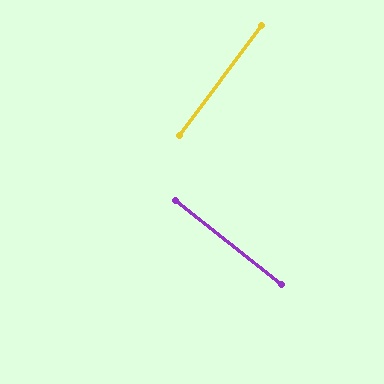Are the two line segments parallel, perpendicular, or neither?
Perpendicular — they meet at approximately 88°.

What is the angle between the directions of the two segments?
Approximately 88 degrees.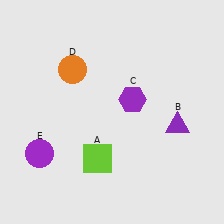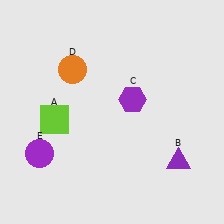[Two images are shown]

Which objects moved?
The objects that moved are: the lime square (A), the purple triangle (B).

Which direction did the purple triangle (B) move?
The purple triangle (B) moved down.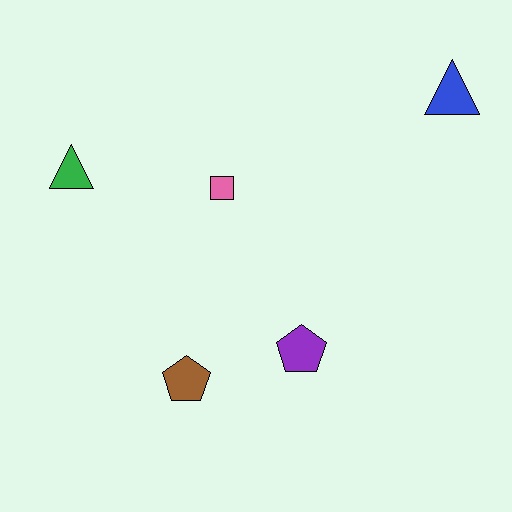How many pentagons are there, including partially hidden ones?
There are 2 pentagons.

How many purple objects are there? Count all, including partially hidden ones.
There is 1 purple object.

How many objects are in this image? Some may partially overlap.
There are 5 objects.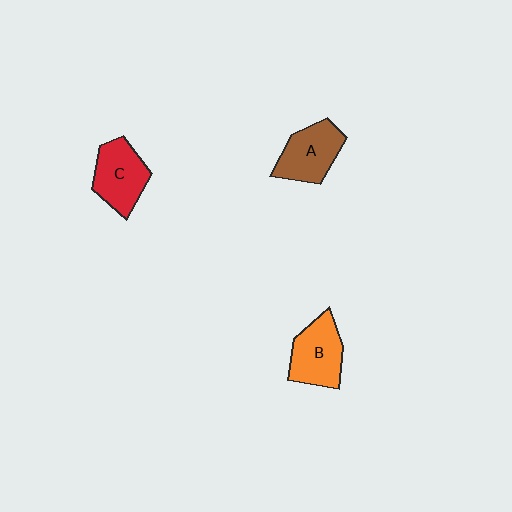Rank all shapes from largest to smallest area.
From largest to smallest: B (orange), C (red), A (brown).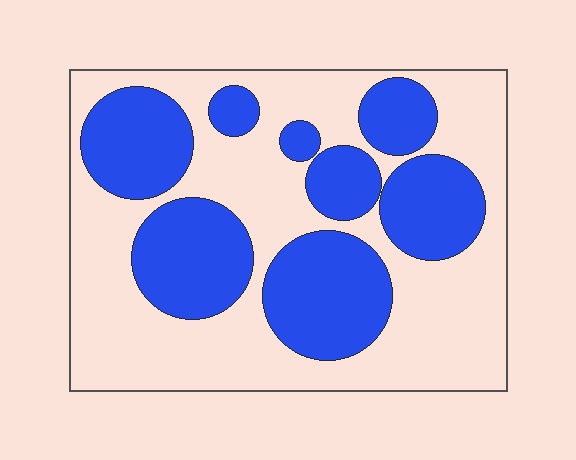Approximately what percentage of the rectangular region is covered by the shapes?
Approximately 40%.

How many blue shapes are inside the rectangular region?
8.